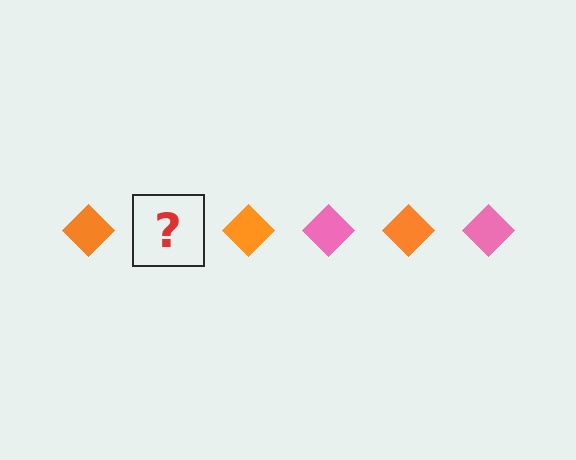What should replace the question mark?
The question mark should be replaced with a pink diamond.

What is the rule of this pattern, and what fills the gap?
The rule is that the pattern cycles through orange, pink diamonds. The gap should be filled with a pink diamond.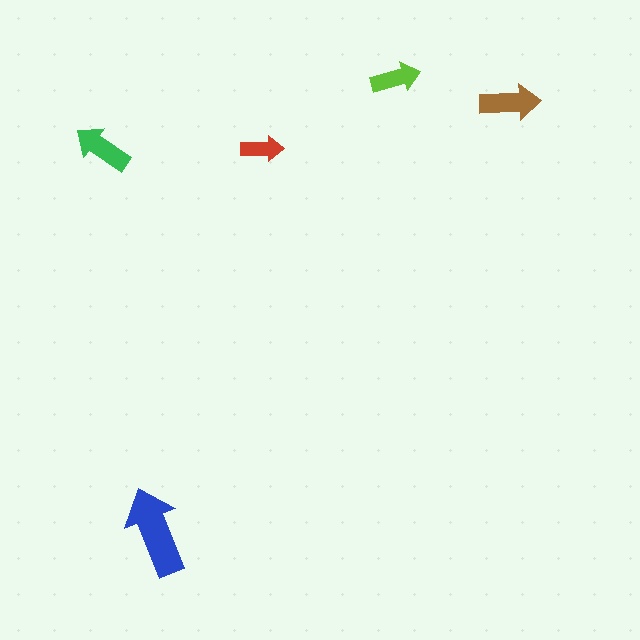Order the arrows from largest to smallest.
the blue one, the brown one, the green one, the lime one, the red one.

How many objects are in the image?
There are 5 objects in the image.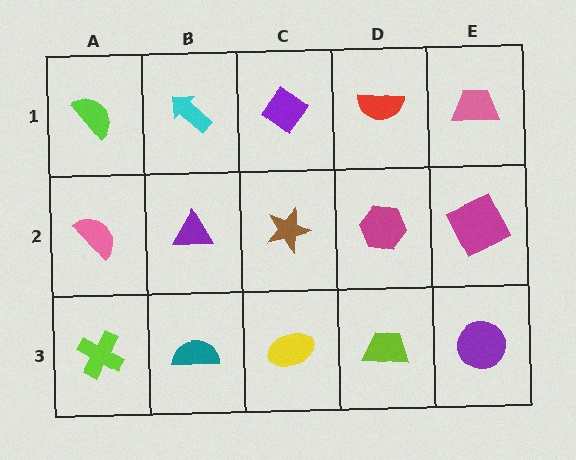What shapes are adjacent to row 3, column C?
A brown star (row 2, column C), a teal semicircle (row 3, column B), a lime trapezoid (row 3, column D).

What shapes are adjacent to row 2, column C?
A purple diamond (row 1, column C), a yellow ellipse (row 3, column C), a purple triangle (row 2, column B), a magenta hexagon (row 2, column D).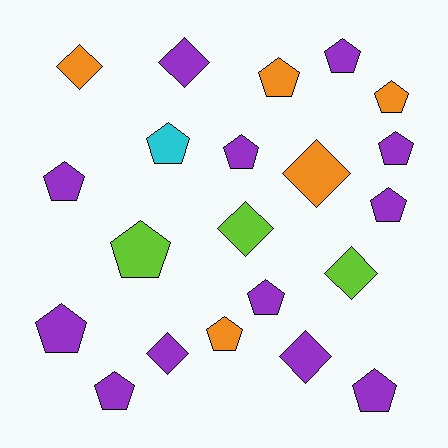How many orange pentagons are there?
There are 3 orange pentagons.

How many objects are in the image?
There are 21 objects.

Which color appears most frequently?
Purple, with 12 objects.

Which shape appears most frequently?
Pentagon, with 14 objects.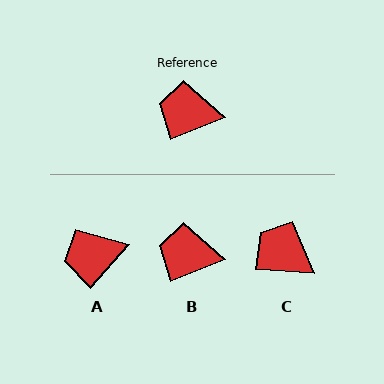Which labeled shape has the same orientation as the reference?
B.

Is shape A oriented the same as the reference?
No, it is off by about 27 degrees.